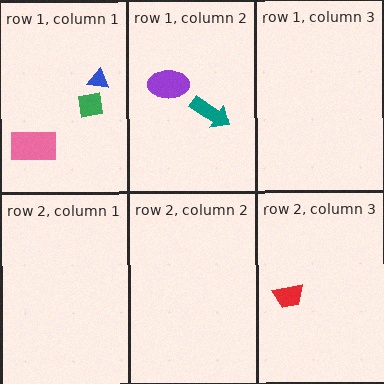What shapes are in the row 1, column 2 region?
The teal arrow, the purple ellipse.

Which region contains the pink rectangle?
The row 1, column 1 region.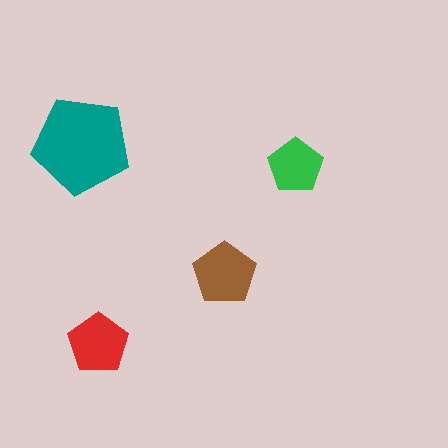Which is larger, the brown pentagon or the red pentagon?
The brown one.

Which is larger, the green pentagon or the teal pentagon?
The teal one.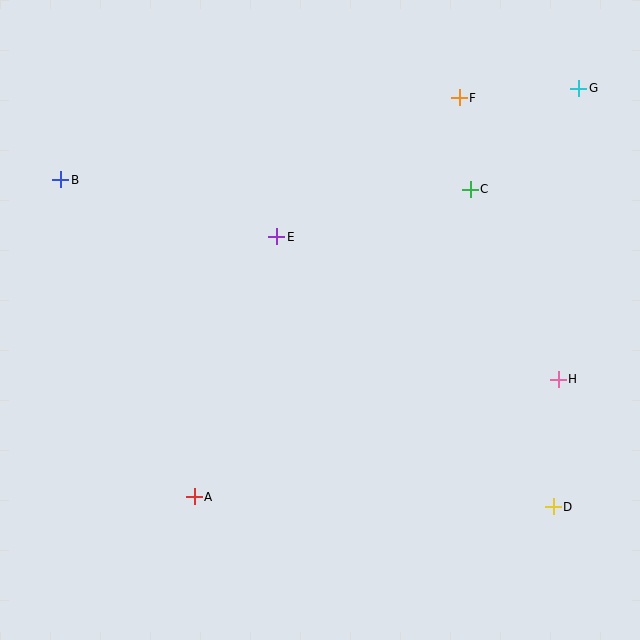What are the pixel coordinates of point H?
Point H is at (558, 379).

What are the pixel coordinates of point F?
Point F is at (459, 98).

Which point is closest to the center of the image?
Point E at (277, 237) is closest to the center.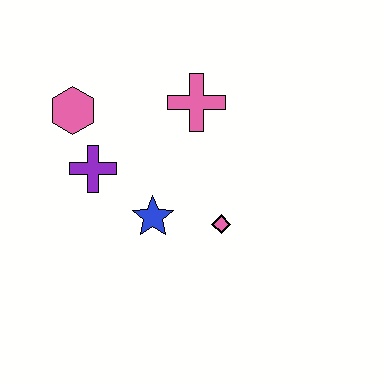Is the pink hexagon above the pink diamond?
Yes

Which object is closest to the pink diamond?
The blue star is closest to the pink diamond.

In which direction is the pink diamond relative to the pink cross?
The pink diamond is below the pink cross.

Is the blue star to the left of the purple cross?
No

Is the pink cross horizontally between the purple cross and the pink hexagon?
No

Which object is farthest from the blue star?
The pink hexagon is farthest from the blue star.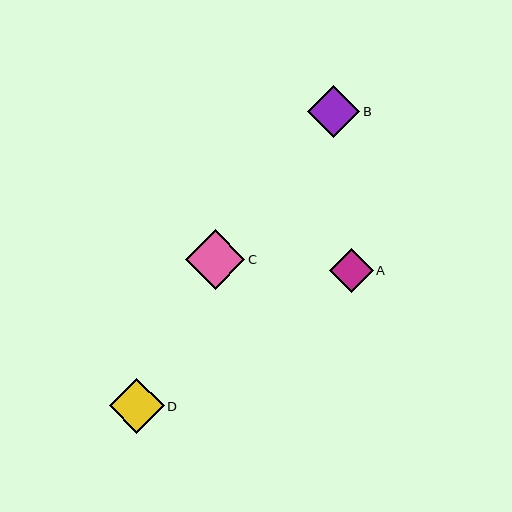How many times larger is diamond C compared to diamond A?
Diamond C is approximately 1.4 times the size of diamond A.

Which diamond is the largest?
Diamond C is the largest with a size of approximately 59 pixels.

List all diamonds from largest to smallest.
From largest to smallest: C, D, B, A.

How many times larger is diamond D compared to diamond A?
Diamond D is approximately 1.3 times the size of diamond A.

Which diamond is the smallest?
Diamond A is the smallest with a size of approximately 44 pixels.